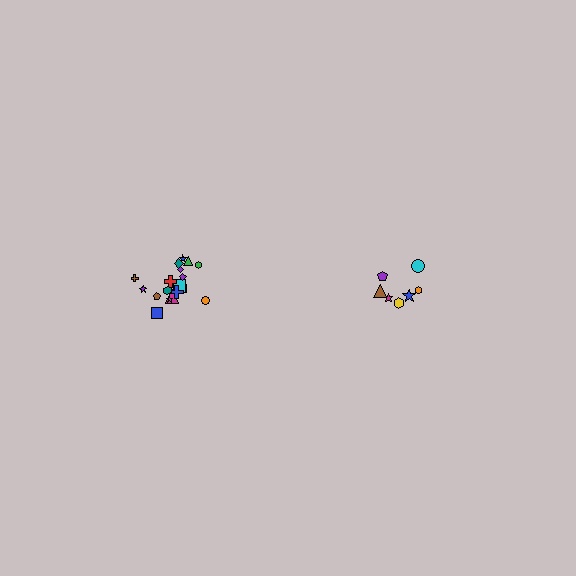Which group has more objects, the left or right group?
The left group.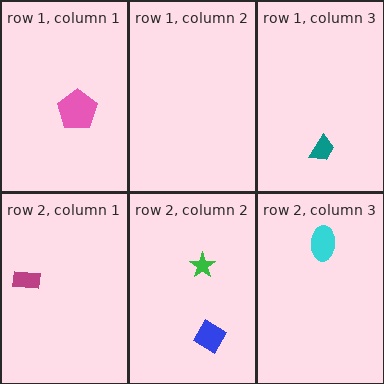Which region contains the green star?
The row 2, column 2 region.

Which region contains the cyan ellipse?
The row 2, column 3 region.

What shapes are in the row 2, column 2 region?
The green star, the blue diamond.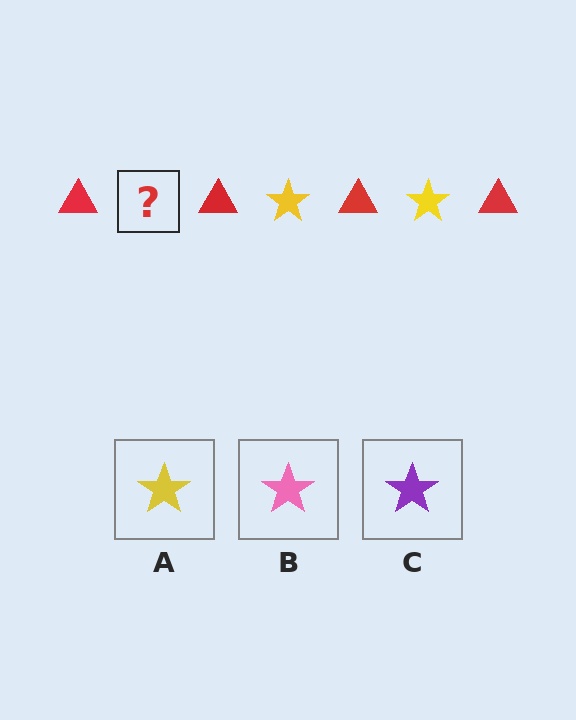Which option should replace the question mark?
Option A.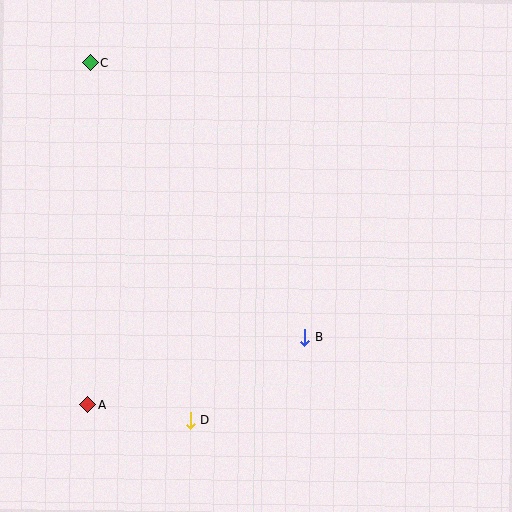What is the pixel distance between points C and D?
The distance between C and D is 371 pixels.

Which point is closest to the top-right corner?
Point B is closest to the top-right corner.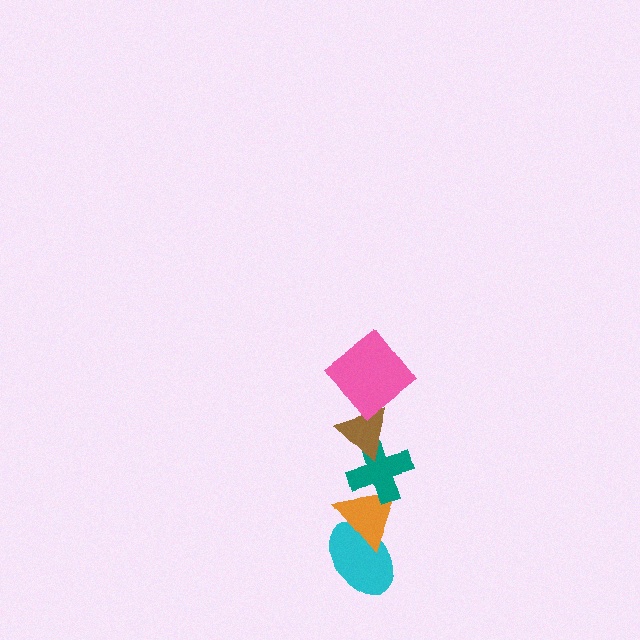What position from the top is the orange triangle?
The orange triangle is 4th from the top.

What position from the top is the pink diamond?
The pink diamond is 1st from the top.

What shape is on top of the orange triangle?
The teal cross is on top of the orange triangle.